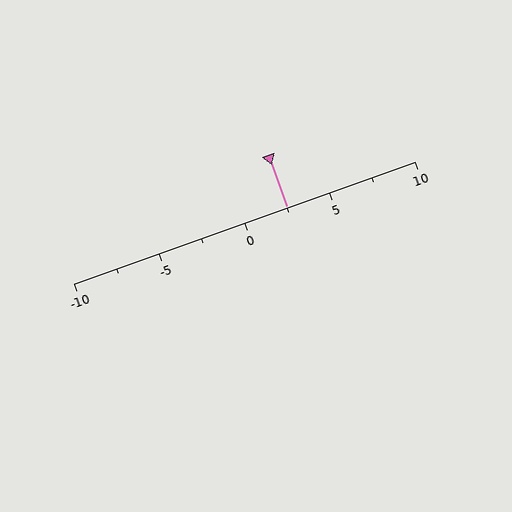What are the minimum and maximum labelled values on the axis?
The axis runs from -10 to 10.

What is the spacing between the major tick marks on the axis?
The major ticks are spaced 5 apart.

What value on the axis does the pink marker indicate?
The marker indicates approximately 2.5.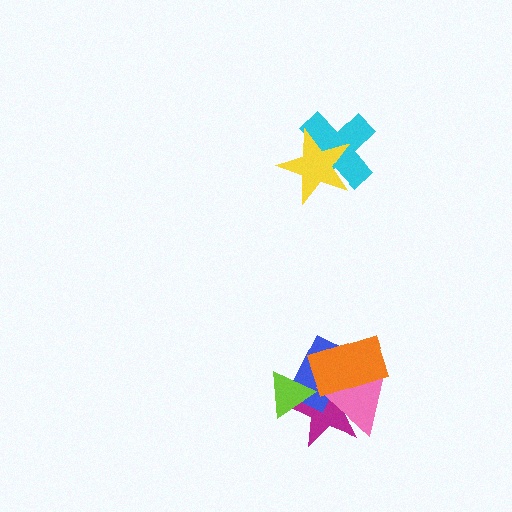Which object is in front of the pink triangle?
The orange rectangle is in front of the pink triangle.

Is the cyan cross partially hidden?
Yes, it is partially covered by another shape.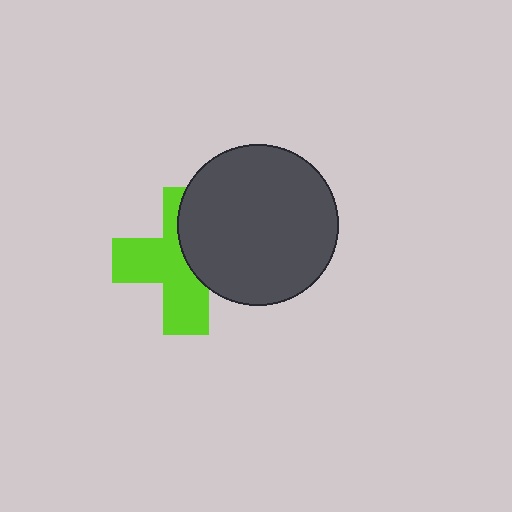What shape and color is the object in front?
The object in front is a dark gray circle.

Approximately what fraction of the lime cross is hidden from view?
Roughly 42% of the lime cross is hidden behind the dark gray circle.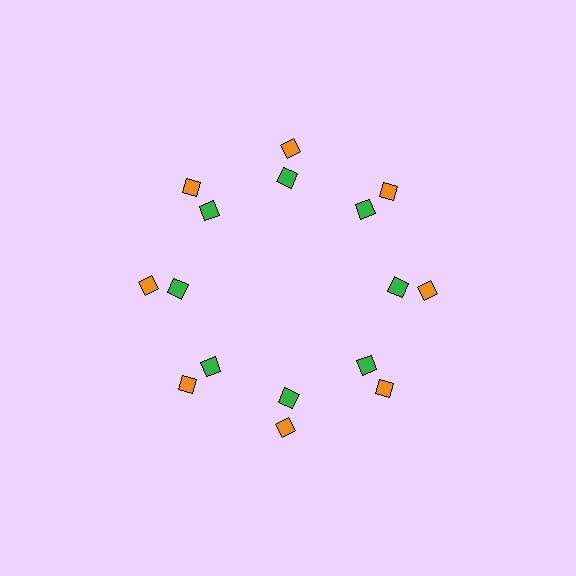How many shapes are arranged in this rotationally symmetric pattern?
There are 16 shapes, arranged in 8 groups of 2.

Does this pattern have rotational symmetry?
Yes, this pattern has 8-fold rotational symmetry. It looks the same after rotating 45 degrees around the center.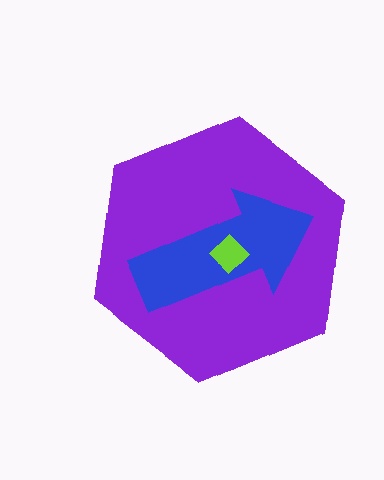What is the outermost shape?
The purple hexagon.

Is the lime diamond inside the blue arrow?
Yes.